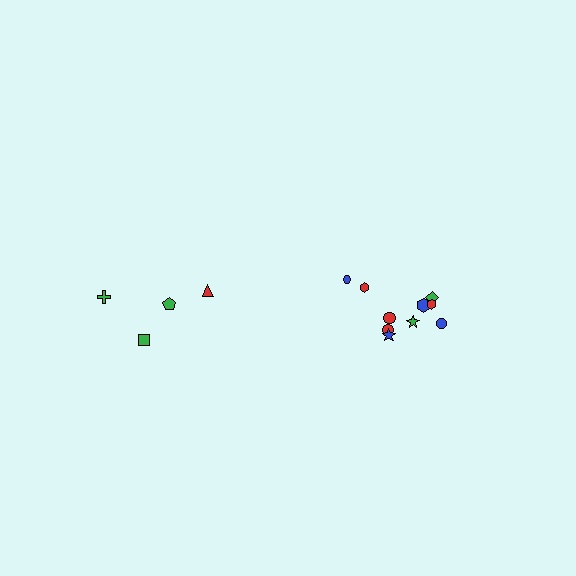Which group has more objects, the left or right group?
The right group.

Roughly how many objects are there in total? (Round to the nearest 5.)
Roughly 15 objects in total.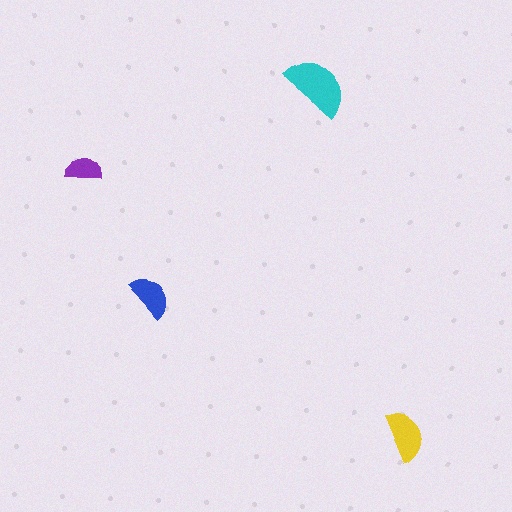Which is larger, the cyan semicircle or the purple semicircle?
The cyan one.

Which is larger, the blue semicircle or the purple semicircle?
The blue one.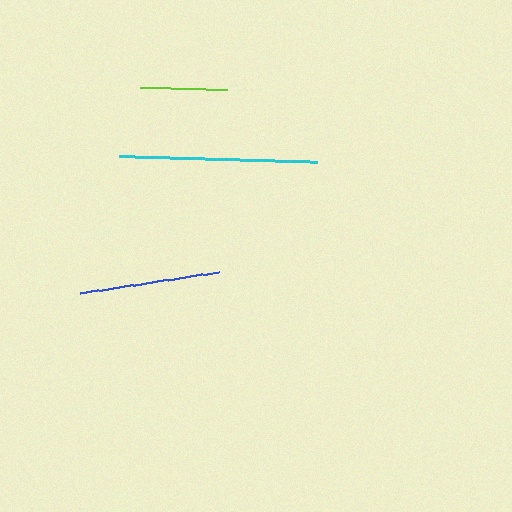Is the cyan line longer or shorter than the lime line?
The cyan line is longer than the lime line.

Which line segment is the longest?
The cyan line is the longest at approximately 197 pixels.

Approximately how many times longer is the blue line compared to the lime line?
The blue line is approximately 1.6 times the length of the lime line.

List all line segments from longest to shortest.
From longest to shortest: cyan, blue, lime.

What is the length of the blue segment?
The blue segment is approximately 140 pixels long.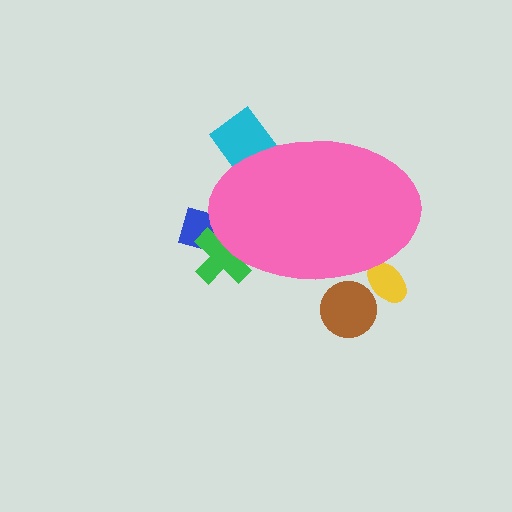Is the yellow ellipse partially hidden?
Yes, the yellow ellipse is partially hidden behind the pink ellipse.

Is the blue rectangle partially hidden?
Yes, the blue rectangle is partially hidden behind the pink ellipse.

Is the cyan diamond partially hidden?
Yes, the cyan diamond is partially hidden behind the pink ellipse.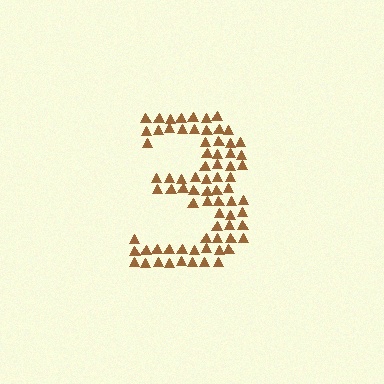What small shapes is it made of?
It is made of small triangles.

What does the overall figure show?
The overall figure shows the digit 3.